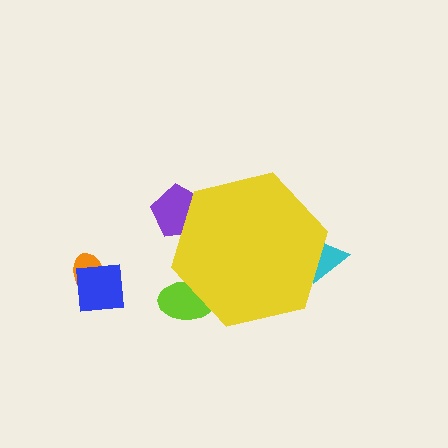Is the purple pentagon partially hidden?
Yes, the purple pentagon is partially hidden behind the yellow hexagon.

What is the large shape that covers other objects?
A yellow hexagon.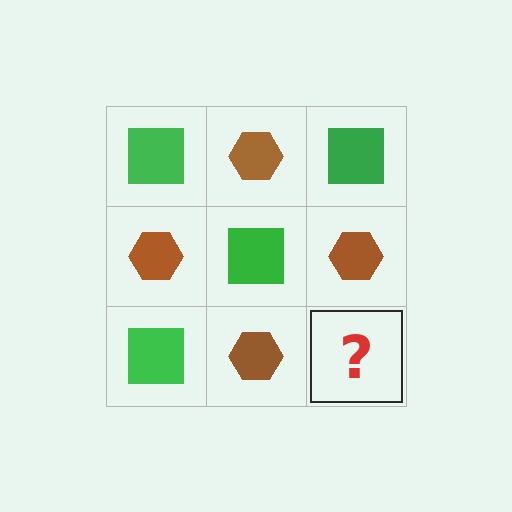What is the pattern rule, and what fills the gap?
The rule is that it alternates green square and brown hexagon in a checkerboard pattern. The gap should be filled with a green square.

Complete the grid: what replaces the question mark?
The question mark should be replaced with a green square.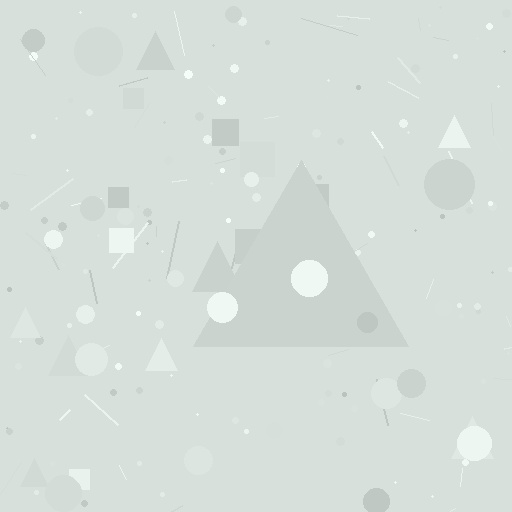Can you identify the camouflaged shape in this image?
The camouflaged shape is a triangle.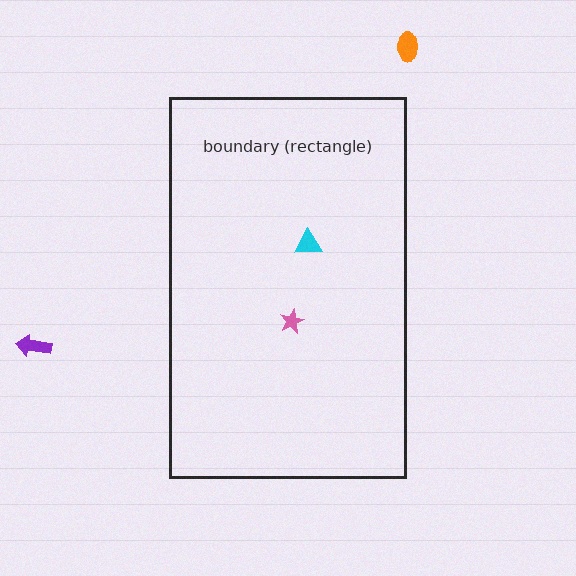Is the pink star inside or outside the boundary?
Inside.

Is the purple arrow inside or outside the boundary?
Outside.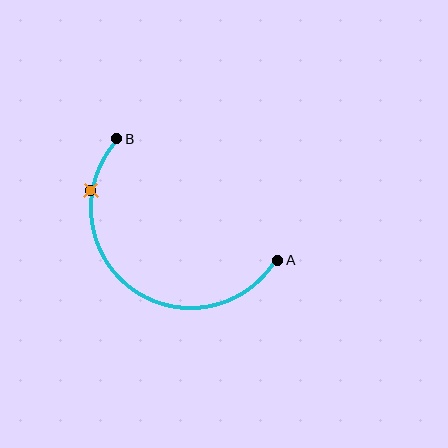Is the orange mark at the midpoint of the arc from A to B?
No. The orange mark lies on the arc but is closer to endpoint B. The arc midpoint would be at the point on the curve equidistant along the arc from both A and B.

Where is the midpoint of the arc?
The arc midpoint is the point on the curve farthest from the straight line joining A and B. It sits below and to the left of that line.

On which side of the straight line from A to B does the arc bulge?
The arc bulges below and to the left of the straight line connecting A and B.